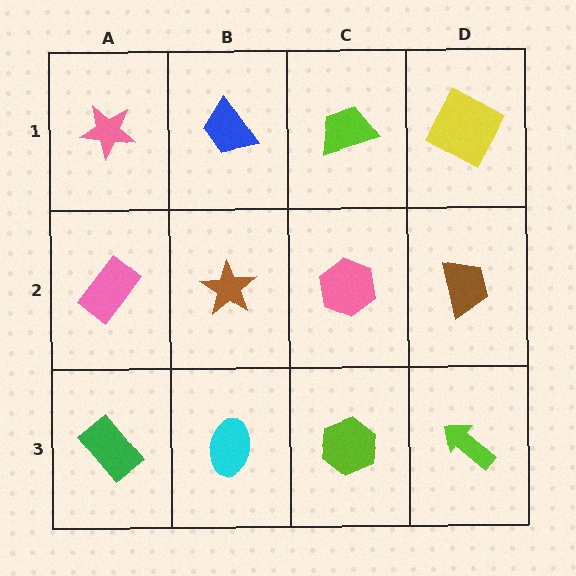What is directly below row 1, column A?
A pink rectangle.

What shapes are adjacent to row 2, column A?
A pink star (row 1, column A), a green rectangle (row 3, column A), a brown star (row 2, column B).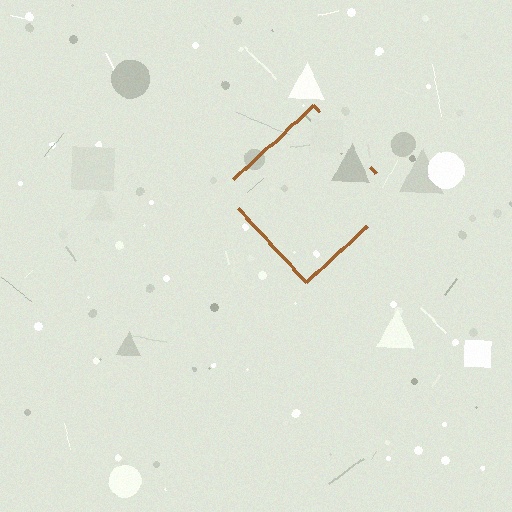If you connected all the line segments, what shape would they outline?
They would outline a diamond.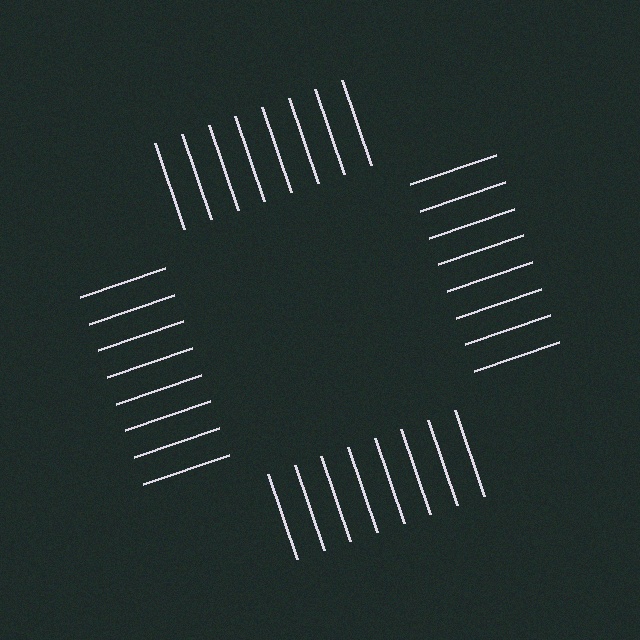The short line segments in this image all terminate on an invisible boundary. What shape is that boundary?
An illusory square — the line segments terminate on its edges but no continuous stroke is drawn.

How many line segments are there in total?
32 — 8 along each of the 4 edges.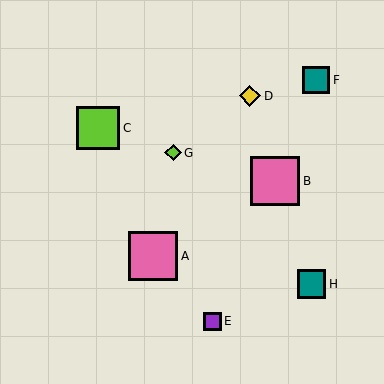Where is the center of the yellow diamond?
The center of the yellow diamond is at (250, 96).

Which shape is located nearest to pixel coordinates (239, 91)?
The yellow diamond (labeled D) at (250, 96) is nearest to that location.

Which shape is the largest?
The pink square (labeled A) is the largest.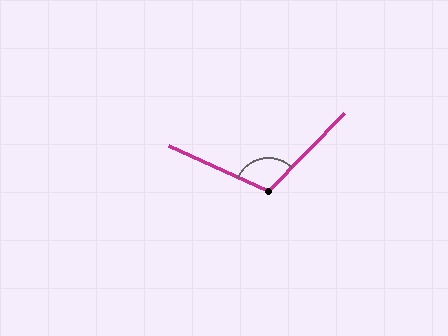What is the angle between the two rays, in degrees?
Approximately 110 degrees.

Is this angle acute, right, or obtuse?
It is obtuse.